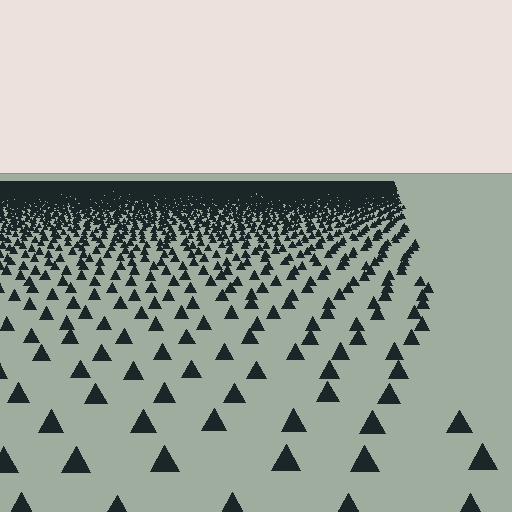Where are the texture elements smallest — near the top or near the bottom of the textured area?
Near the top.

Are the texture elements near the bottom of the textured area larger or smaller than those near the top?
Larger. Near the bottom, elements are closer to the viewer and appear at a bigger on-screen size.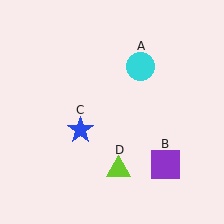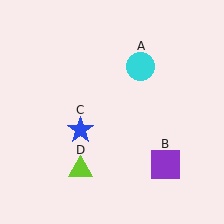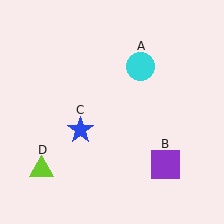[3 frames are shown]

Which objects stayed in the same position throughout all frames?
Cyan circle (object A) and purple square (object B) and blue star (object C) remained stationary.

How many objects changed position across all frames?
1 object changed position: lime triangle (object D).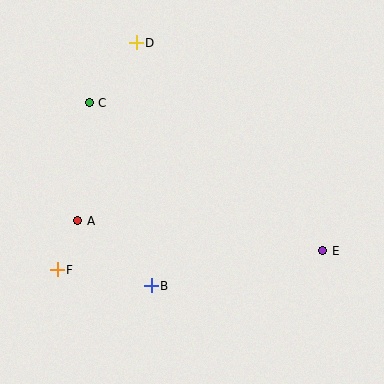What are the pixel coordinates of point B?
Point B is at (151, 286).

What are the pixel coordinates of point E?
Point E is at (323, 251).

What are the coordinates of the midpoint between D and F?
The midpoint between D and F is at (97, 156).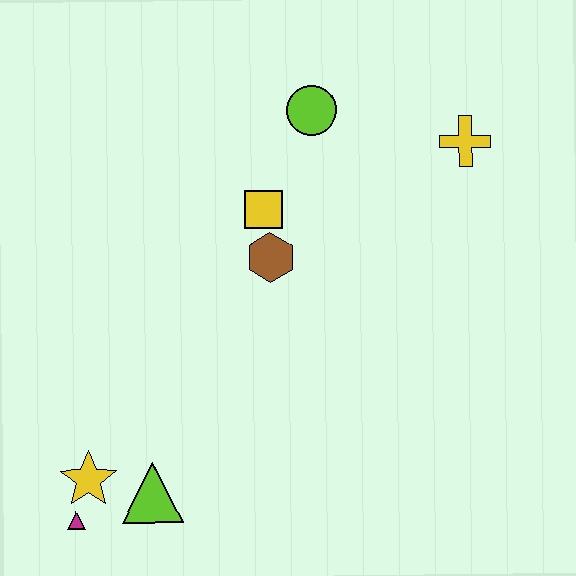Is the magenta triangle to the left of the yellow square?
Yes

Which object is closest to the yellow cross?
The lime circle is closest to the yellow cross.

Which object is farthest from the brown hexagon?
The magenta triangle is farthest from the brown hexagon.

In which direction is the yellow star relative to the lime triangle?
The yellow star is to the left of the lime triangle.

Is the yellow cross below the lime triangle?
No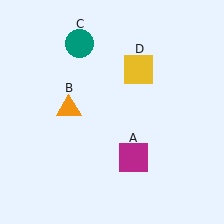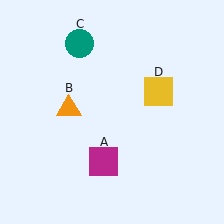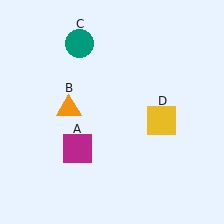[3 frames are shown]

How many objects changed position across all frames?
2 objects changed position: magenta square (object A), yellow square (object D).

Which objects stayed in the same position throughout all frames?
Orange triangle (object B) and teal circle (object C) remained stationary.